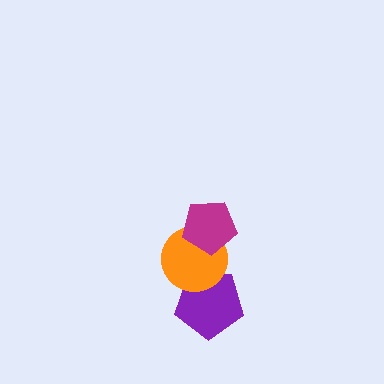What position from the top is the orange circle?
The orange circle is 2nd from the top.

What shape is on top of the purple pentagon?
The orange circle is on top of the purple pentagon.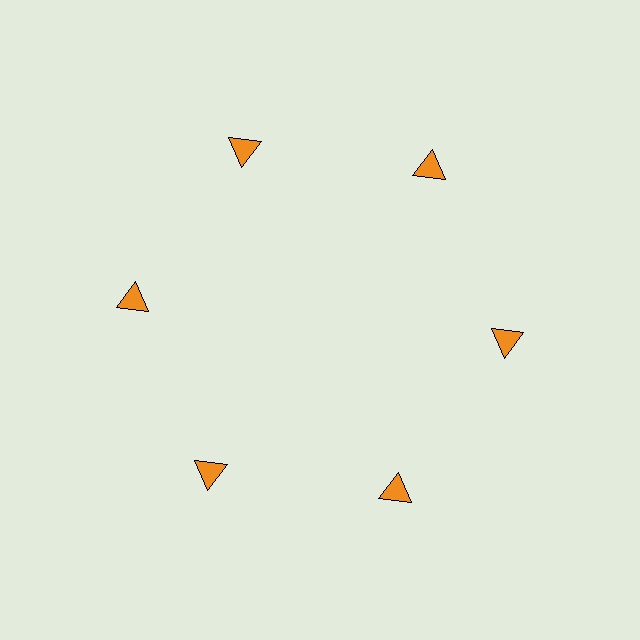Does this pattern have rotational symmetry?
Yes, this pattern has 6-fold rotational symmetry. It looks the same after rotating 60 degrees around the center.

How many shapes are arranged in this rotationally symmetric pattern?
There are 6 shapes, arranged in 6 groups of 1.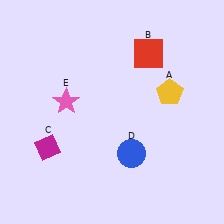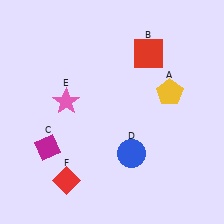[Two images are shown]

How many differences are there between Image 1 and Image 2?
There is 1 difference between the two images.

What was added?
A red diamond (F) was added in Image 2.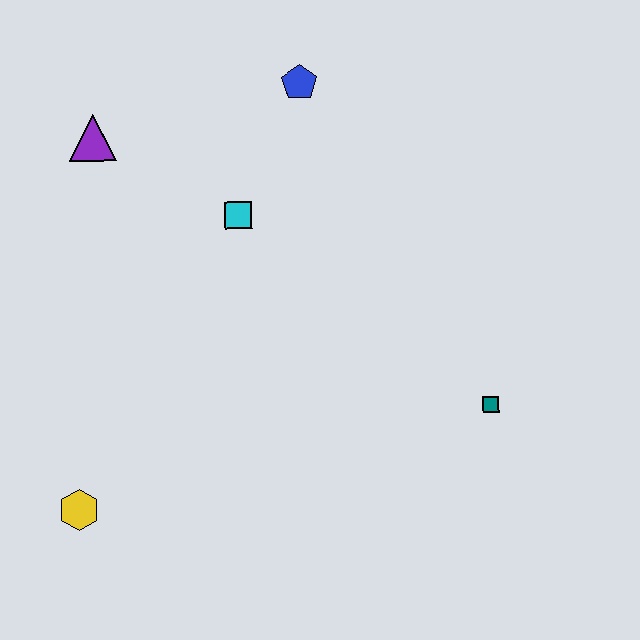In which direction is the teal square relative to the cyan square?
The teal square is to the right of the cyan square.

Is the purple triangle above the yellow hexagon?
Yes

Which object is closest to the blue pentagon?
The cyan square is closest to the blue pentagon.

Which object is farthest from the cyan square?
The yellow hexagon is farthest from the cyan square.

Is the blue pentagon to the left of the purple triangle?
No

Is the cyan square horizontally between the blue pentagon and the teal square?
No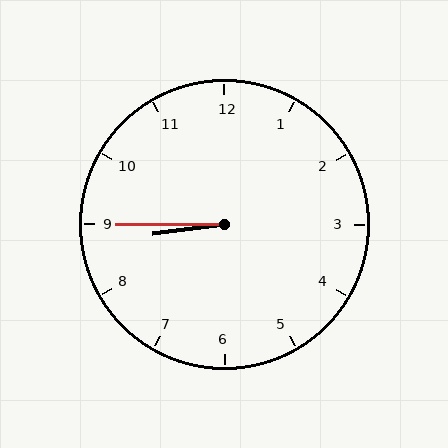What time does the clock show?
8:45.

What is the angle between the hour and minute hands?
Approximately 8 degrees.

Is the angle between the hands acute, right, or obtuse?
It is acute.